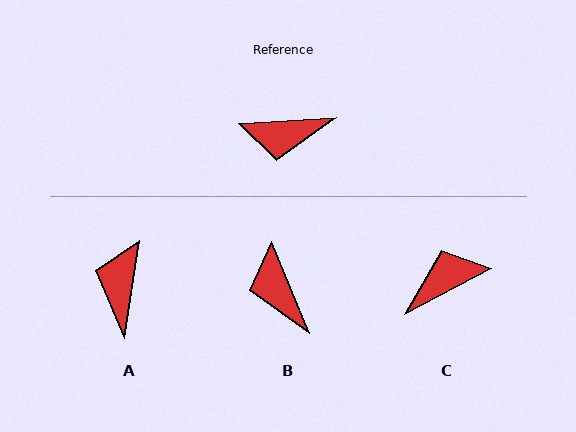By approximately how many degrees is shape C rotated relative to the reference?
Approximately 155 degrees clockwise.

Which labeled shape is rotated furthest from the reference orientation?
C, about 155 degrees away.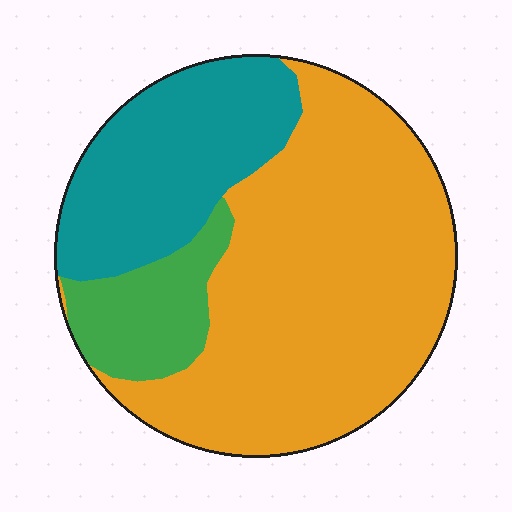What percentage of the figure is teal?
Teal covers roughly 25% of the figure.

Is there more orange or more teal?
Orange.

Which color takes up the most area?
Orange, at roughly 60%.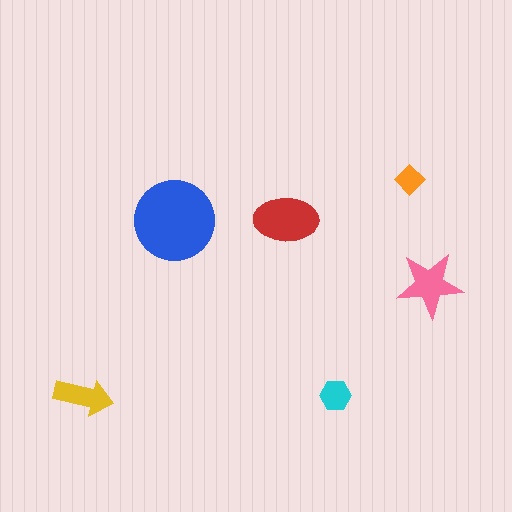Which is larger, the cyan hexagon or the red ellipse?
The red ellipse.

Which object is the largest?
The blue circle.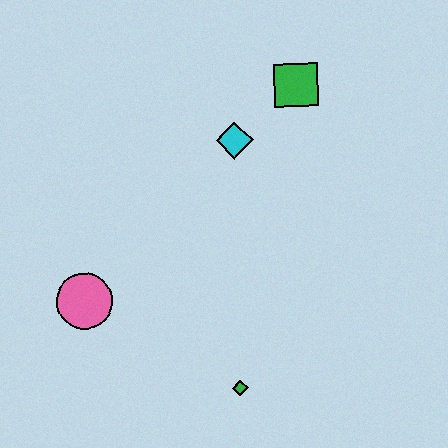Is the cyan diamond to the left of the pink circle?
No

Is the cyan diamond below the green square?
Yes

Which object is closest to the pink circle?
The green diamond is closest to the pink circle.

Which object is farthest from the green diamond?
The green square is farthest from the green diamond.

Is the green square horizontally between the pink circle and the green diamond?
No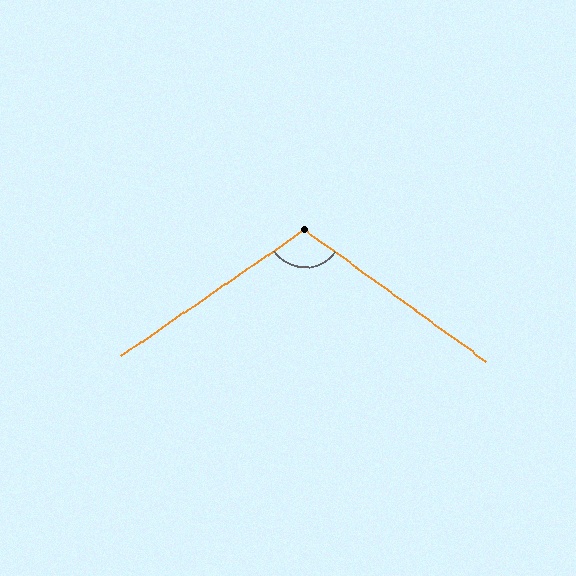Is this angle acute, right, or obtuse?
It is obtuse.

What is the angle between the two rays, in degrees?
Approximately 109 degrees.